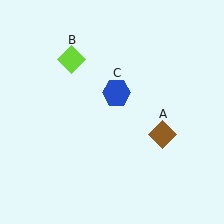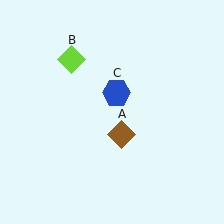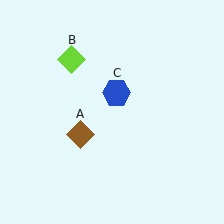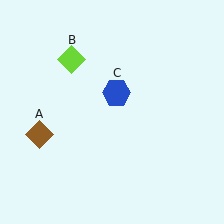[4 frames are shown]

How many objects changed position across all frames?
1 object changed position: brown diamond (object A).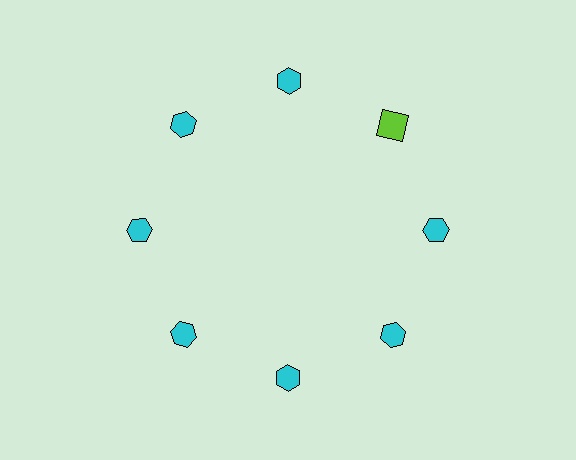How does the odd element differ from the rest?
It differs in both color (lime instead of cyan) and shape (square instead of hexagon).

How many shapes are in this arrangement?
There are 8 shapes arranged in a ring pattern.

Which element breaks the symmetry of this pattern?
The lime square at roughly the 2 o'clock position breaks the symmetry. All other shapes are cyan hexagons.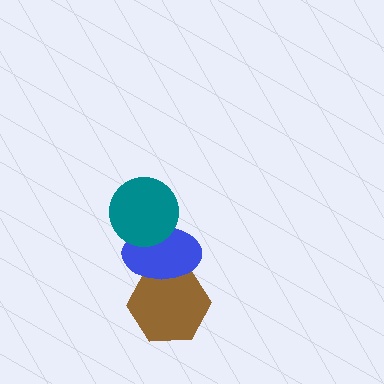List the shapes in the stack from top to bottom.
From top to bottom: the teal circle, the blue ellipse, the brown hexagon.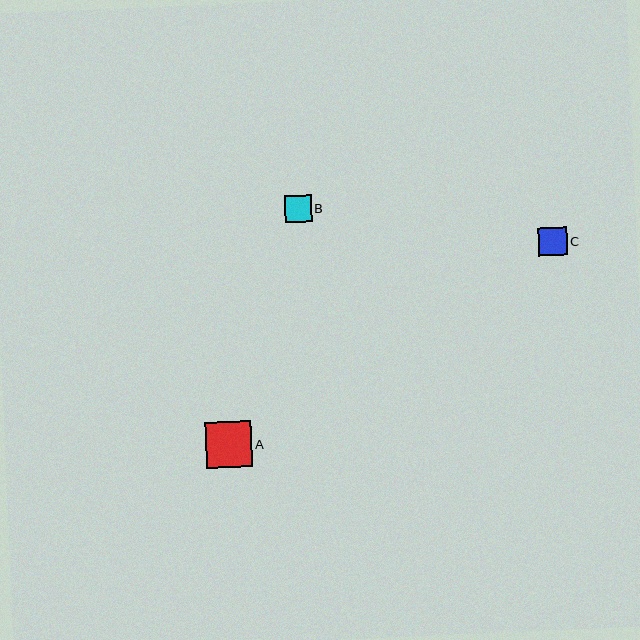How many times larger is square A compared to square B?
Square A is approximately 1.7 times the size of square B.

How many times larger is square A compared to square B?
Square A is approximately 1.7 times the size of square B.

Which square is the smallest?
Square B is the smallest with a size of approximately 27 pixels.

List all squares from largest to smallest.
From largest to smallest: A, C, B.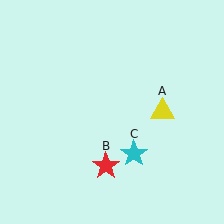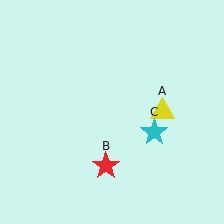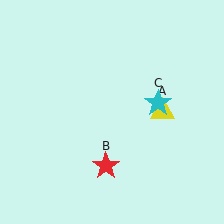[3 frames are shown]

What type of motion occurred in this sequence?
The cyan star (object C) rotated counterclockwise around the center of the scene.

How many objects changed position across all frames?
1 object changed position: cyan star (object C).